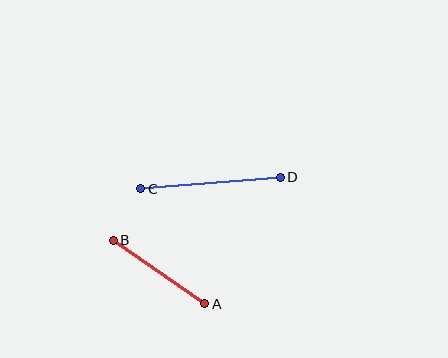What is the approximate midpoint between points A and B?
The midpoint is at approximately (159, 272) pixels.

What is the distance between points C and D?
The distance is approximately 140 pixels.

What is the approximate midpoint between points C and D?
The midpoint is at approximately (210, 183) pixels.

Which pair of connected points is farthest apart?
Points C and D are farthest apart.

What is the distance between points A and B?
The distance is approximately 111 pixels.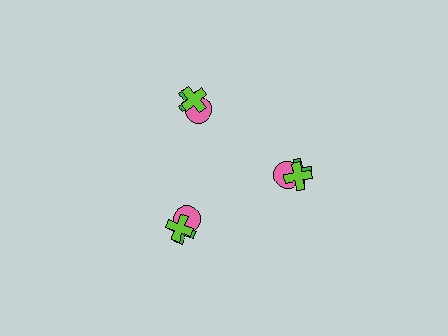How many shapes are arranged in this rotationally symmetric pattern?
There are 9 shapes, arranged in 3 groups of 3.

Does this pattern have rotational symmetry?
Yes, this pattern has 3-fold rotational symmetry. It looks the same after rotating 120 degrees around the center.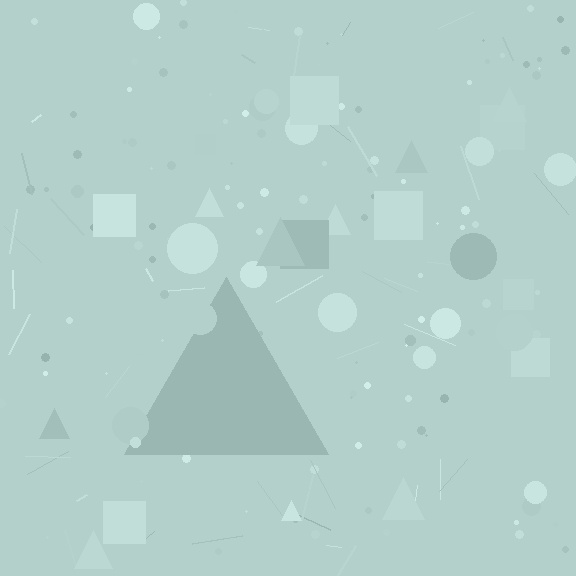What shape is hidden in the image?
A triangle is hidden in the image.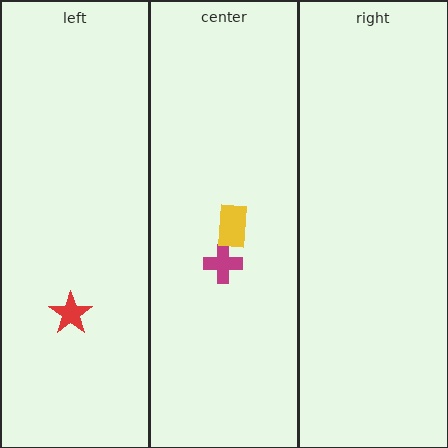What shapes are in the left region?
The red star.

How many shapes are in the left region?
1.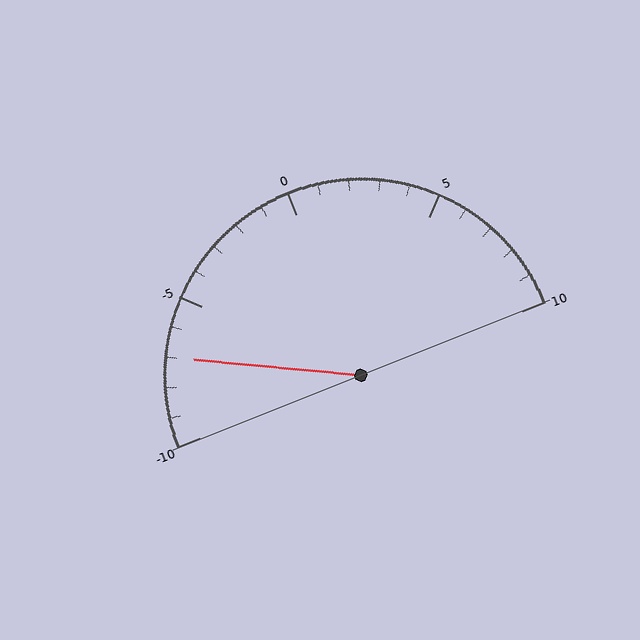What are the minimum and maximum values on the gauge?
The gauge ranges from -10 to 10.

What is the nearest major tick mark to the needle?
The nearest major tick mark is -5.